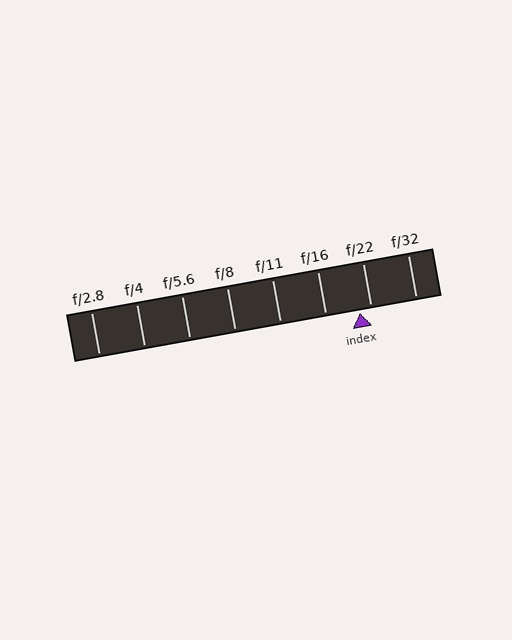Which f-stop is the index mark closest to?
The index mark is closest to f/22.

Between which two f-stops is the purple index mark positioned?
The index mark is between f/16 and f/22.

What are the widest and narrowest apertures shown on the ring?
The widest aperture shown is f/2.8 and the narrowest is f/32.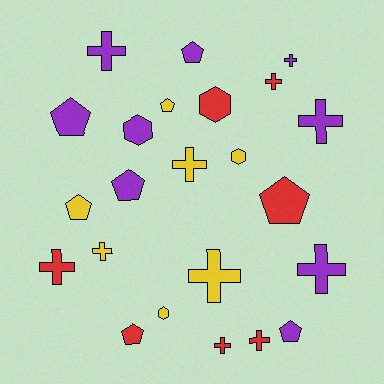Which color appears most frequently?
Purple, with 9 objects.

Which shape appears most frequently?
Cross, with 11 objects.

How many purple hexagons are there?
There is 1 purple hexagon.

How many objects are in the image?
There are 23 objects.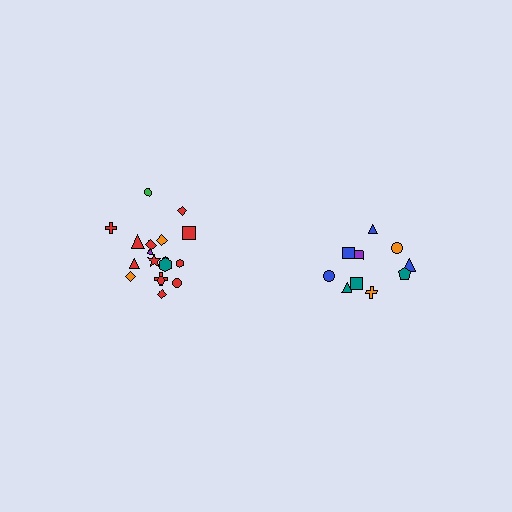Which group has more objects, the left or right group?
The left group.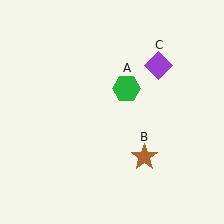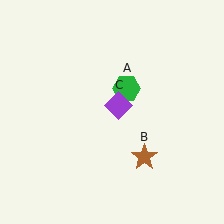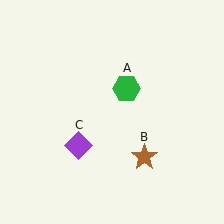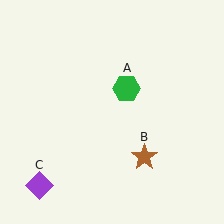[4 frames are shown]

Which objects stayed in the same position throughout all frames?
Green hexagon (object A) and brown star (object B) remained stationary.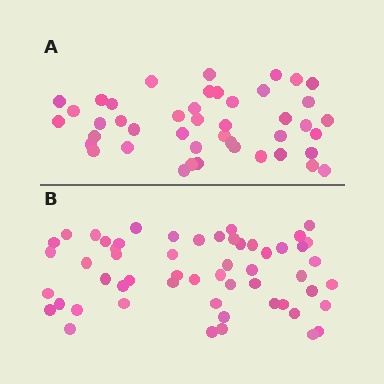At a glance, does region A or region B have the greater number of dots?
Region B (the bottom region) has more dots.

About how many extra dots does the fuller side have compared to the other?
Region B has roughly 12 or so more dots than region A.